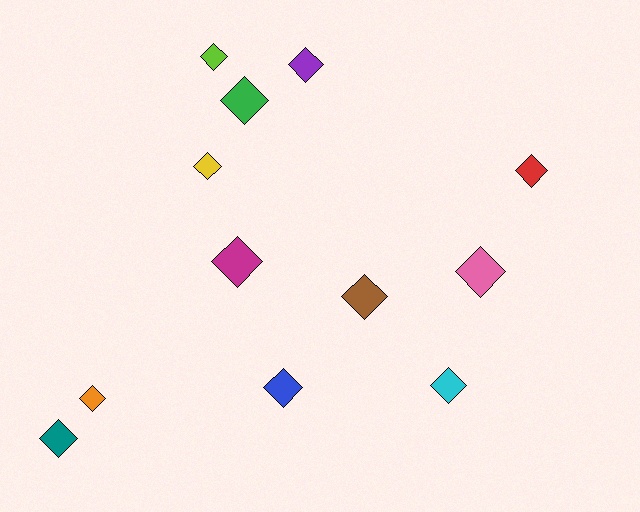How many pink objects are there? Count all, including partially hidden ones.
There is 1 pink object.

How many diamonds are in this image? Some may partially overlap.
There are 12 diamonds.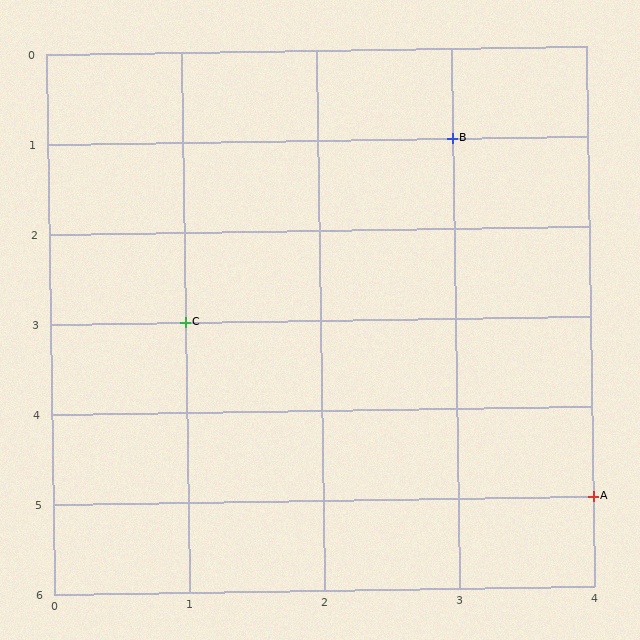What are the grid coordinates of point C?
Point C is at grid coordinates (1, 3).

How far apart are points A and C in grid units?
Points A and C are 3 columns and 2 rows apart (about 3.6 grid units diagonally).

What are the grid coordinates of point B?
Point B is at grid coordinates (3, 1).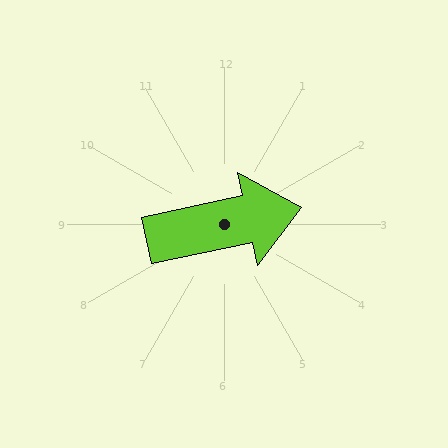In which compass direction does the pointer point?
East.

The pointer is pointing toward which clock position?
Roughly 3 o'clock.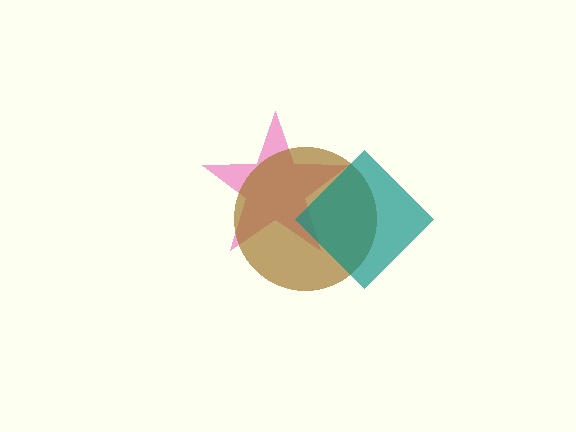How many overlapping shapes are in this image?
There are 3 overlapping shapes in the image.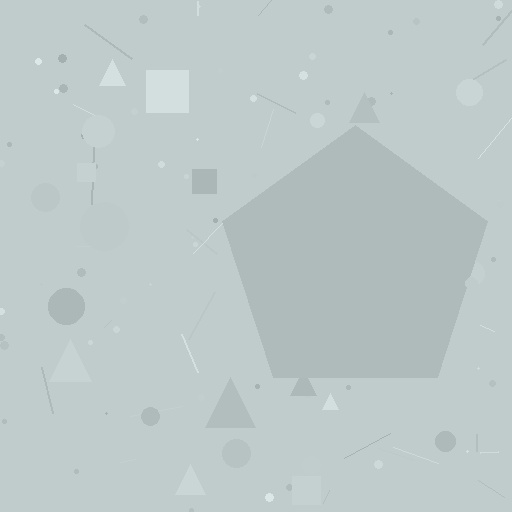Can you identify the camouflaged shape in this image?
The camouflaged shape is a pentagon.